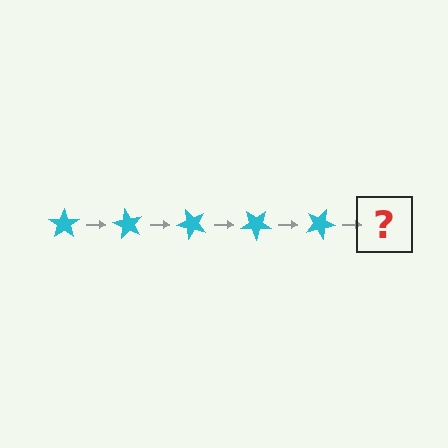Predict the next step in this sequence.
The next step is a cyan star rotated 300 degrees.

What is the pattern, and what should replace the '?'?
The pattern is that the star rotates 60 degrees each step. The '?' should be a cyan star rotated 300 degrees.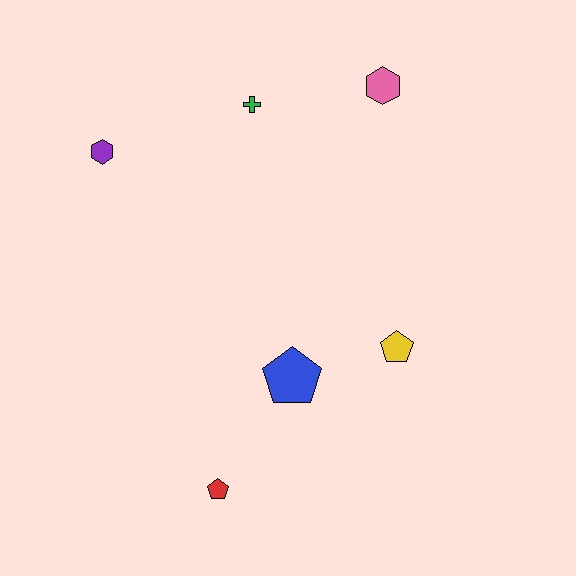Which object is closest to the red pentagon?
The blue pentagon is closest to the red pentagon.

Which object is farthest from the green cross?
The red pentagon is farthest from the green cross.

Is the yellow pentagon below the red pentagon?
No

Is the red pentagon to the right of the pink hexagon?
No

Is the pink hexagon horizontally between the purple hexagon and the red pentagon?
No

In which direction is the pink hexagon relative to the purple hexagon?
The pink hexagon is to the right of the purple hexagon.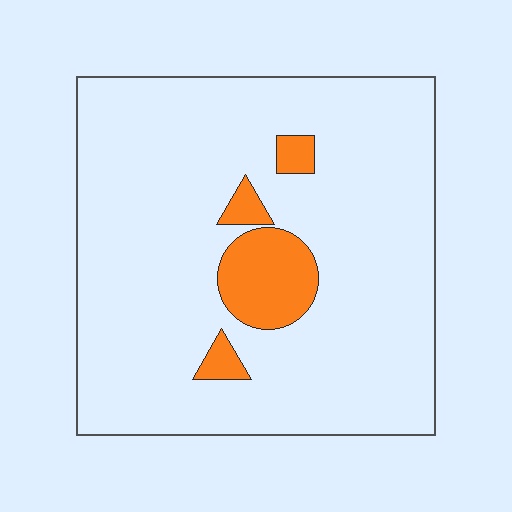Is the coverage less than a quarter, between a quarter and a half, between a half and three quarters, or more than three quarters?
Less than a quarter.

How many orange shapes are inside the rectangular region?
4.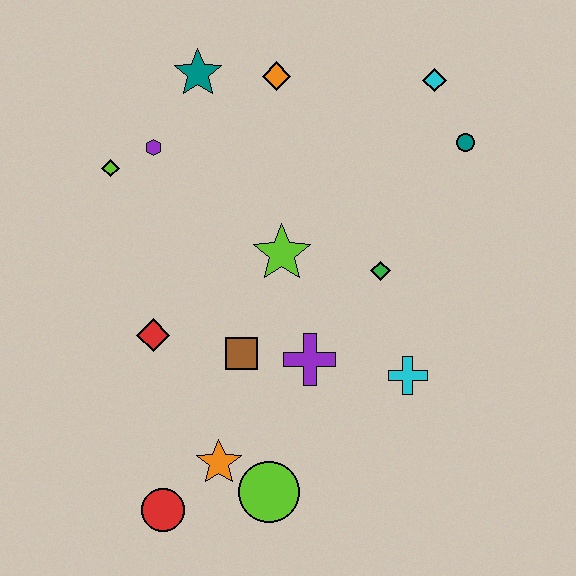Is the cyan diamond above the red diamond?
Yes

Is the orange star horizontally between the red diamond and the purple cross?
Yes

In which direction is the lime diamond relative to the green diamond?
The lime diamond is to the left of the green diamond.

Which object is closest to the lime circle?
The orange star is closest to the lime circle.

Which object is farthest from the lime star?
The red circle is farthest from the lime star.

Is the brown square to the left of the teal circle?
Yes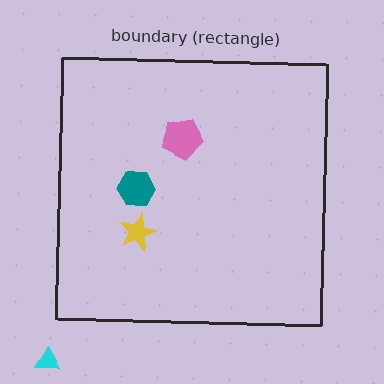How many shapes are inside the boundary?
3 inside, 1 outside.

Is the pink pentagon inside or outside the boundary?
Inside.